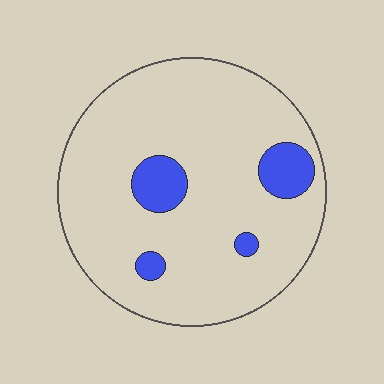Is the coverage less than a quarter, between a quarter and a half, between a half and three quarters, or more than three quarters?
Less than a quarter.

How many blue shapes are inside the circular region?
4.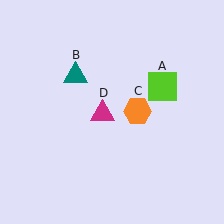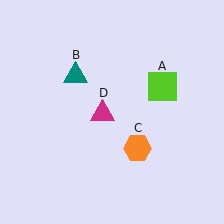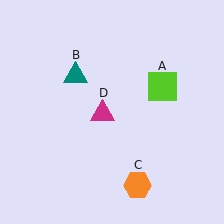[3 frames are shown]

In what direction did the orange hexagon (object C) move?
The orange hexagon (object C) moved down.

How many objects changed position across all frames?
1 object changed position: orange hexagon (object C).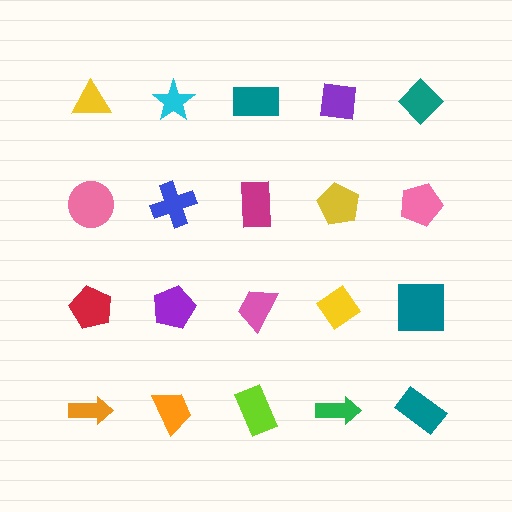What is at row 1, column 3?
A teal rectangle.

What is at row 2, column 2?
A blue cross.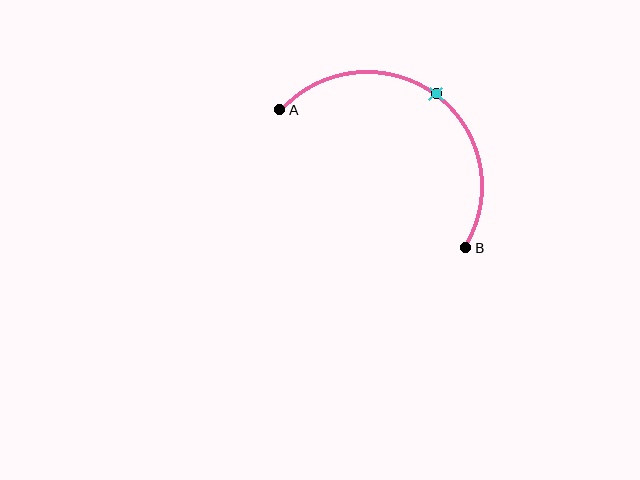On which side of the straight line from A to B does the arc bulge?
The arc bulges above and to the right of the straight line connecting A and B.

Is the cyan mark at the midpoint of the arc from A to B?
Yes. The cyan mark lies on the arc at equal arc-length from both A and B — it is the arc midpoint.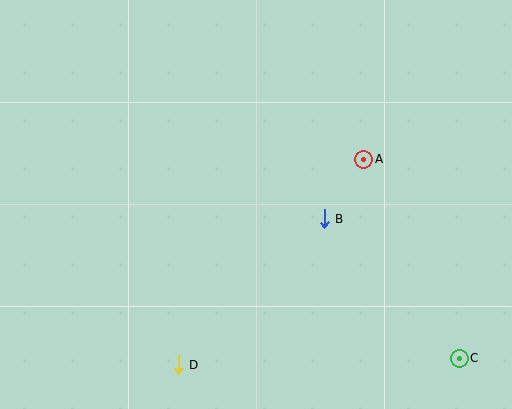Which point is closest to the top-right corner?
Point A is closest to the top-right corner.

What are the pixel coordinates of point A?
Point A is at (364, 159).